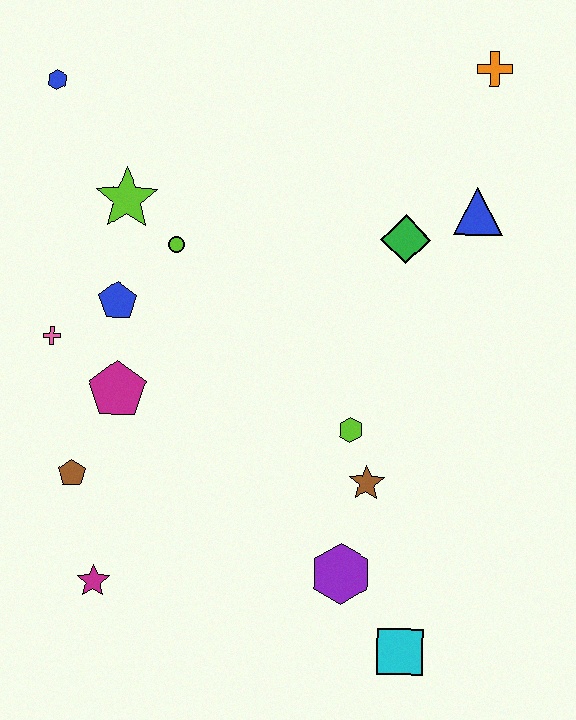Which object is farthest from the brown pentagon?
The orange cross is farthest from the brown pentagon.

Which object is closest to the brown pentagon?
The magenta pentagon is closest to the brown pentagon.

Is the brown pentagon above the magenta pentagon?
No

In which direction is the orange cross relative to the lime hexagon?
The orange cross is above the lime hexagon.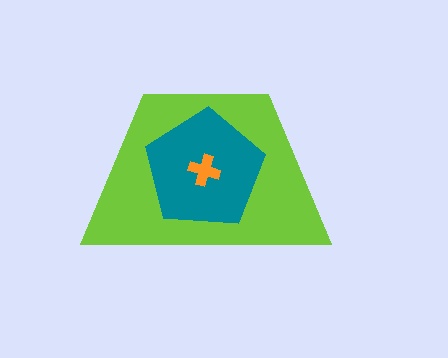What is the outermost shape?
The lime trapezoid.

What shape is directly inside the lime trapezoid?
The teal pentagon.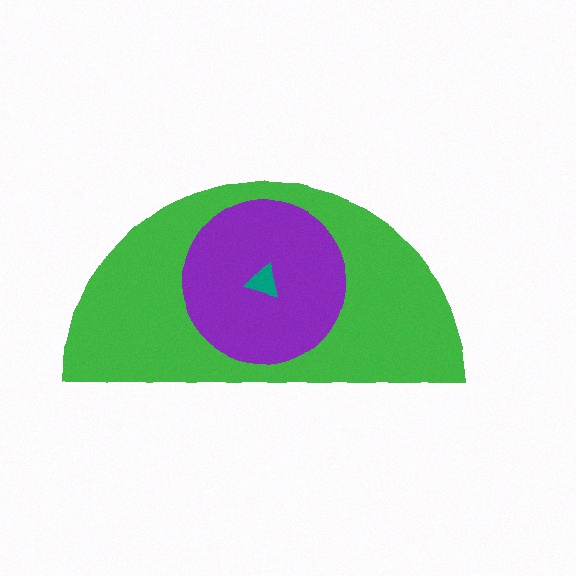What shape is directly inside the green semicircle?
The purple circle.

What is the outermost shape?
The green semicircle.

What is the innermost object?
The teal triangle.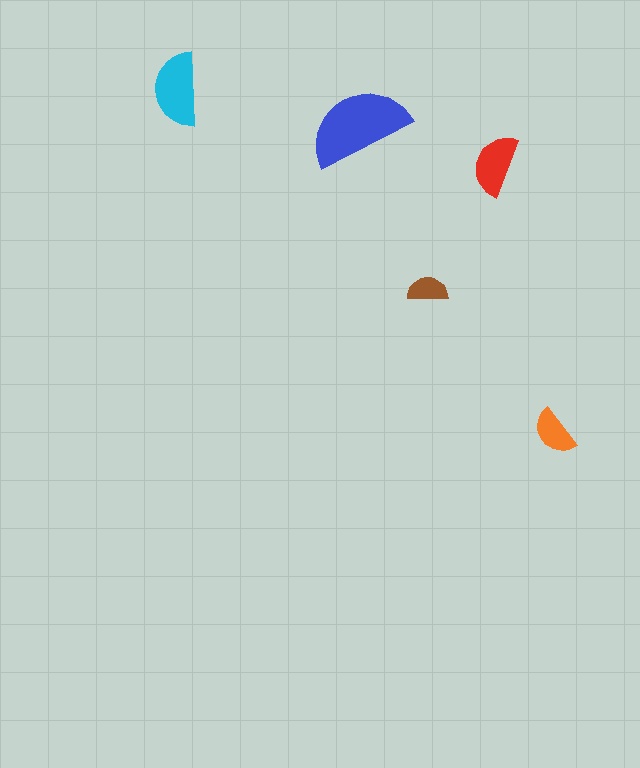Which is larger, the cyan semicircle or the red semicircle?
The cyan one.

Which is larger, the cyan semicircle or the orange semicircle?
The cyan one.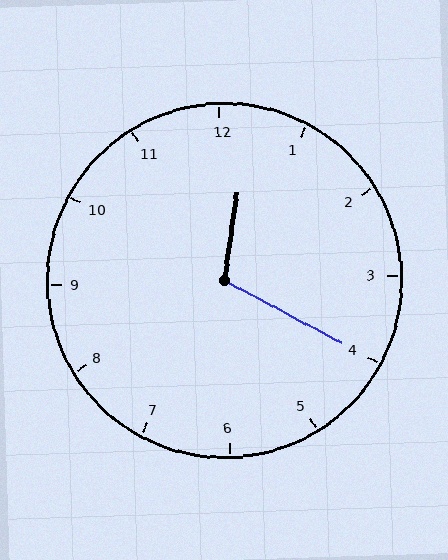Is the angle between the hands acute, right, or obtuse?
It is obtuse.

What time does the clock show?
12:20.